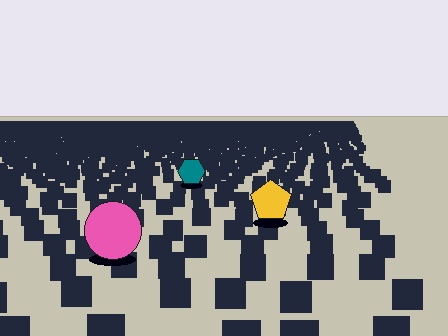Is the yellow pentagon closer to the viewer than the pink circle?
No. The pink circle is closer — you can tell from the texture gradient: the ground texture is coarser near it.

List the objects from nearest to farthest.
From nearest to farthest: the pink circle, the yellow pentagon, the teal hexagon.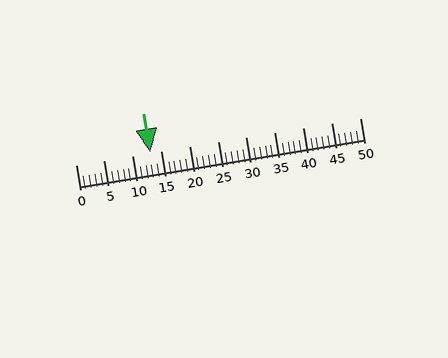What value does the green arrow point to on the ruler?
The green arrow points to approximately 13.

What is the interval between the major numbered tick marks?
The major tick marks are spaced 5 units apart.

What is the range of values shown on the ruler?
The ruler shows values from 0 to 50.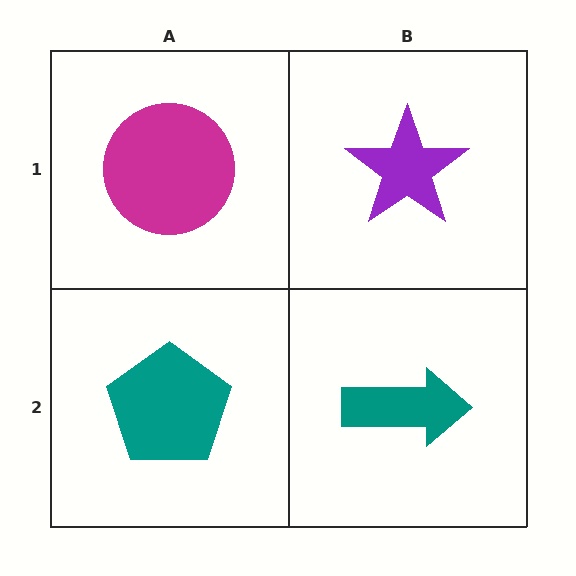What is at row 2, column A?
A teal pentagon.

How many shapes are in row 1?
2 shapes.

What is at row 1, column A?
A magenta circle.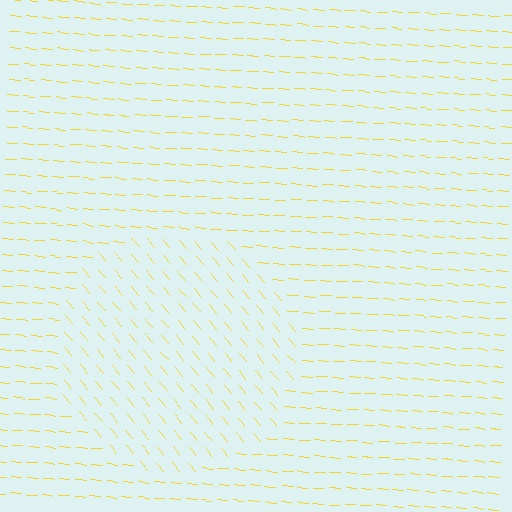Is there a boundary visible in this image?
Yes, there is a texture boundary formed by a change in line orientation.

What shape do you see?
I see a circle.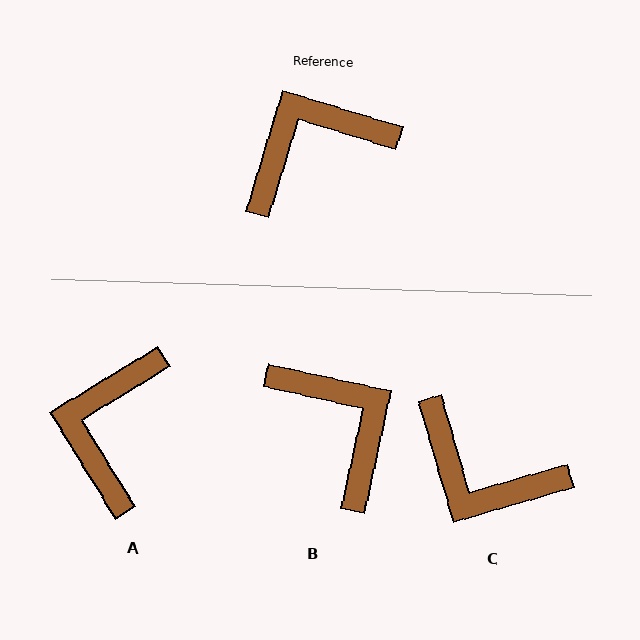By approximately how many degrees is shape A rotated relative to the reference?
Approximately 48 degrees counter-clockwise.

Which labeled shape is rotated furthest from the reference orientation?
C, about 123 degrees away.